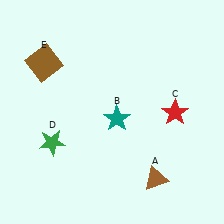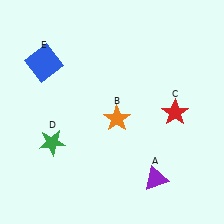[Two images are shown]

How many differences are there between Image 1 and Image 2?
There are 3 differences between the two images.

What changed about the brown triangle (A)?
In Image 1, A is brown. In Image 2, it changed to purple.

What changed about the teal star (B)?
In Image 1, B is teal. In Image 2, it changed to orange.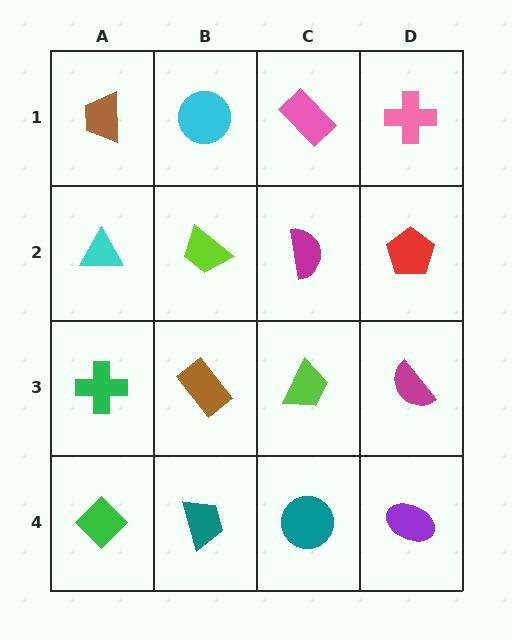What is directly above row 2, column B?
A cyan circle.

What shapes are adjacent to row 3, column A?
A cyan triangle (row 2, column A), a green diamond (row 4, column A), a brown rectangle (row 3, column B).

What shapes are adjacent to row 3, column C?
A magenta semicircle (row 2, column C), a teal circle (row 4, column C), a brown rectangle (row 3, column B), a magenta semicircle (row 3, column D).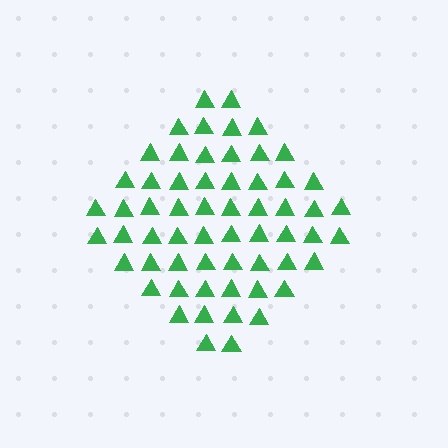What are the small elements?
The small elements are triangles.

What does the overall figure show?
The overall figure shows a diamond.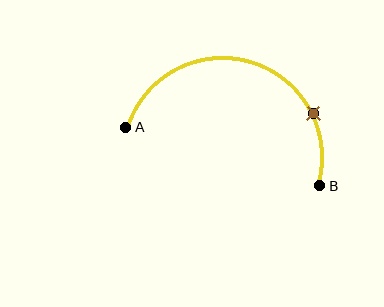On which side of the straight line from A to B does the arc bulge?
The arc bulges above the straight line connecting A and B.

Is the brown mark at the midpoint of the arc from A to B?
No. The brown mark lies on the arc but is closer to endpoint B. The arc midpoint would be at the point on the curve equidistant along the arc from both A and B.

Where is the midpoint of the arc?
The arc midpoint is the point on the curve farthest from the straight line joining A and B. It sits above that line.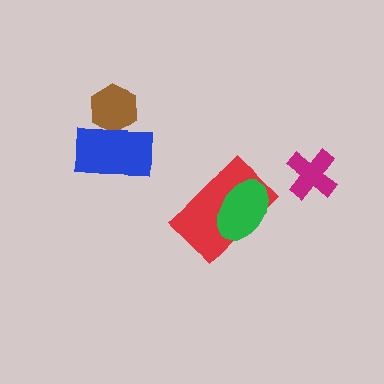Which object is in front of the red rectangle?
The green ellipse is in front of the red rectangle.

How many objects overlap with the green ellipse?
1 object overlaps with the green ellipse.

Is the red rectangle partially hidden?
Yes, it is partially covered by another shape.